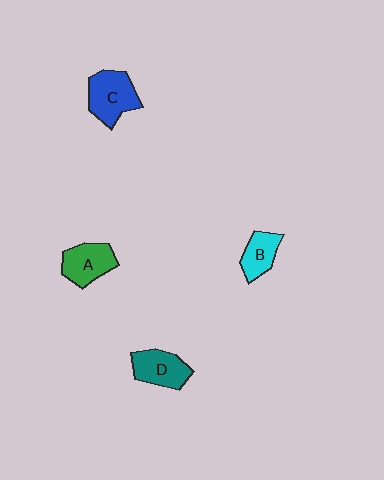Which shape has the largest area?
Shape C (blue).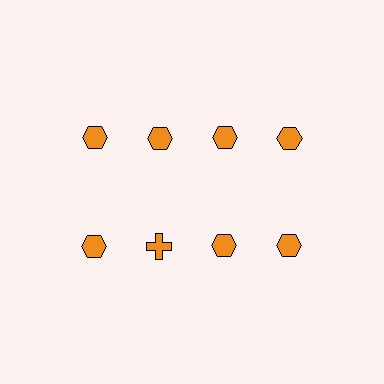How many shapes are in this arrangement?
There are 8 shapes arranged in a grid pattern.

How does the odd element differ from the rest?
It has a different shape: cross instead of hexagon.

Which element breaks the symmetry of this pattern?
The orange cross in the second row, second from left column breaks the symmetry. All other shapes are orange hexagons.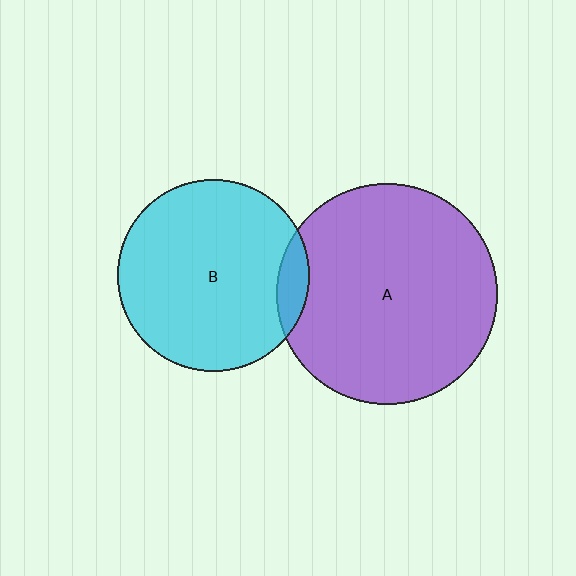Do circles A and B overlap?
Yes.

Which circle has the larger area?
Circle A (purple).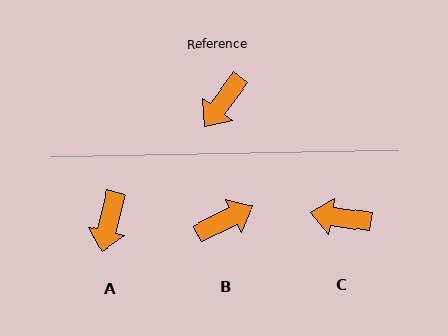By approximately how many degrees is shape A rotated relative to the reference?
Approximately 23 degrees counter-clockwise.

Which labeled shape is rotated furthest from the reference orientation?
B, about 153 degrees away.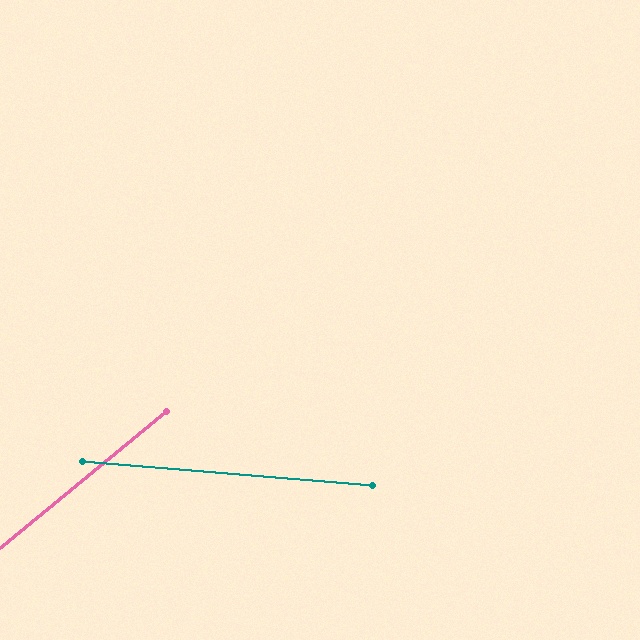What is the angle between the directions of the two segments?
Approximately 44 degrees.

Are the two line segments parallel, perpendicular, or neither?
Neither parallel nor perpendicular — they differ by about 44°.